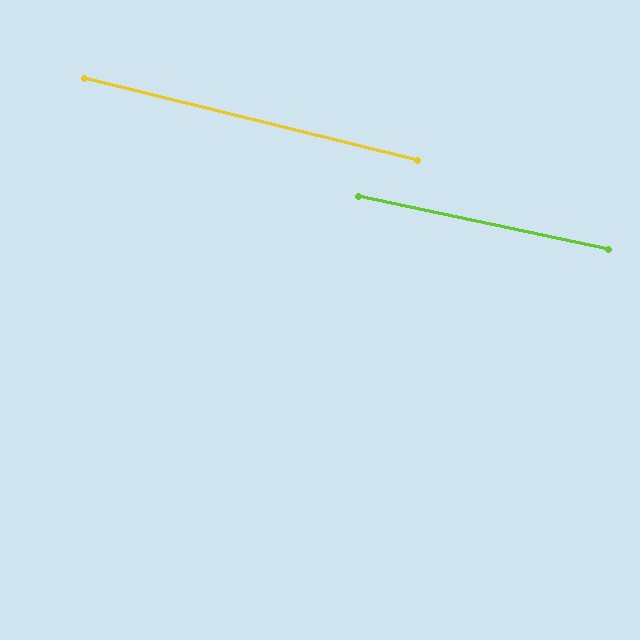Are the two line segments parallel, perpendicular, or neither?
Parallel — their directions differ by only 1.9°.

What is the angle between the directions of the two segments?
Approximately 2 degrees.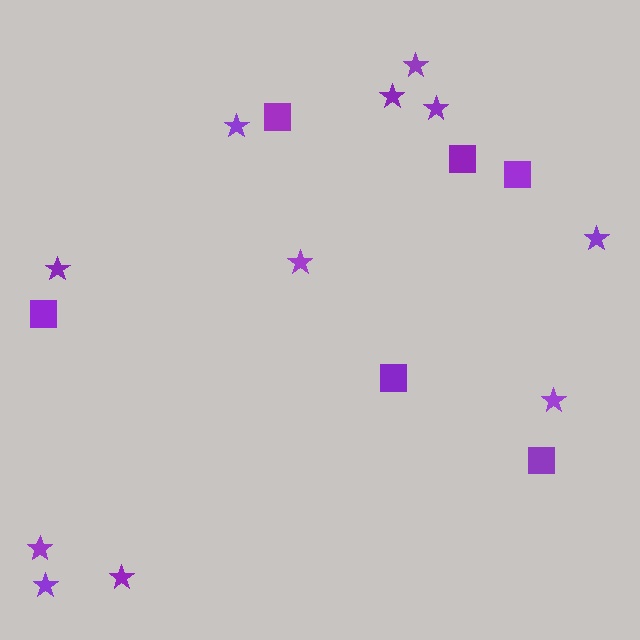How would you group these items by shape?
There are 2 groups: one group of stars (11) and one group of squares (6).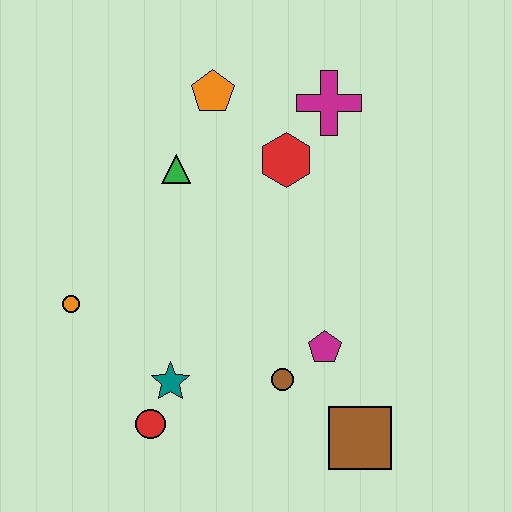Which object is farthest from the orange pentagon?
The brown square is farthest from the orange pentagon.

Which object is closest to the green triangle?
The orange pentagon is closest to the green triangle.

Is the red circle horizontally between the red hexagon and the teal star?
No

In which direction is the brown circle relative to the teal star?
The brown circle is to the right of the teal star.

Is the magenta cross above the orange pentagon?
No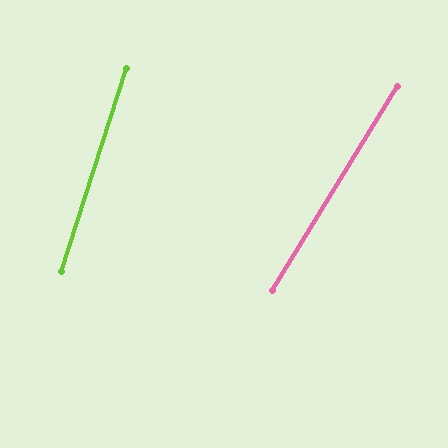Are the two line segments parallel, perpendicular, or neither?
Neither parallel nor perpendicular — they differ by about 14°.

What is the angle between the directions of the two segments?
Approximately 14 degrees.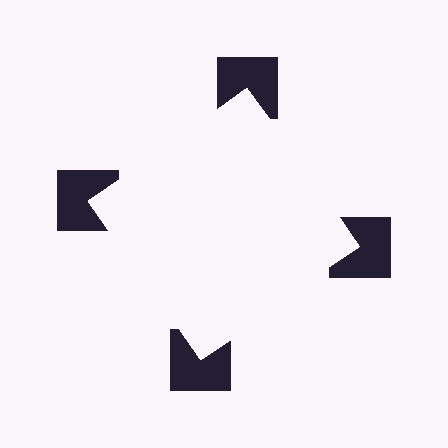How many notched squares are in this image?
There are 4 — one at each vertex of the illusory square.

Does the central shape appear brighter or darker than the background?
It typically appears slightly brighter than the background, even though no actual brightness change is drawn.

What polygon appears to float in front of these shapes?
An illusory square — its edges are inferred from the aligned wedge cuts in the notched squares, not physically drawn.